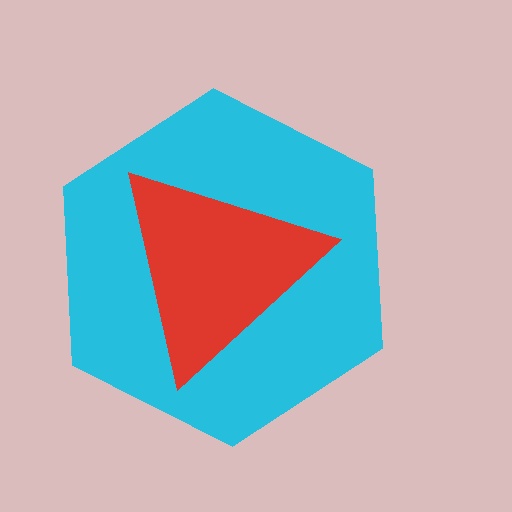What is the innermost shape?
The red triangle.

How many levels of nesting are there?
2.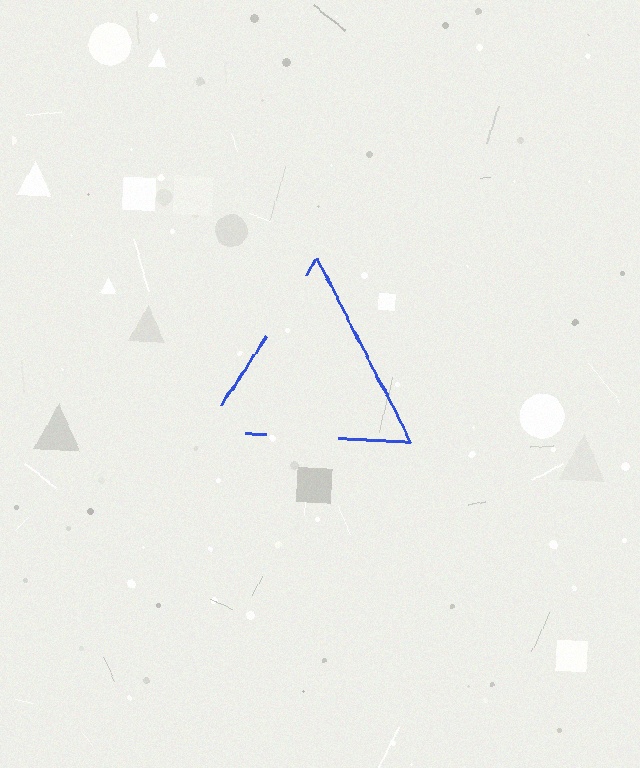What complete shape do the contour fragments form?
The contour fragments form a triangle.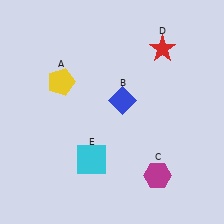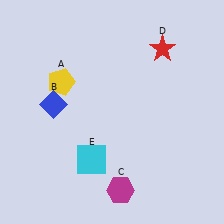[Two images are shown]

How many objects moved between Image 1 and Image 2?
2 objects moved between the two images.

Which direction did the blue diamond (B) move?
The blue diamond (B) moved left.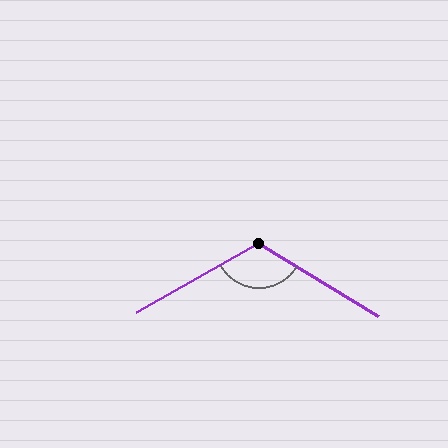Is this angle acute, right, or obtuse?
It is obtuse.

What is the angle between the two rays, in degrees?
Approximately 119 degrees.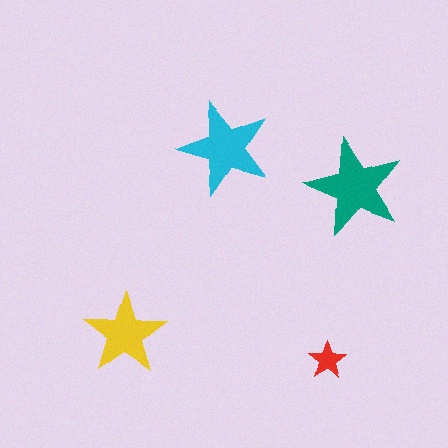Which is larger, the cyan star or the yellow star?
The cyan one.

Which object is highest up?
The cyan star is topmost.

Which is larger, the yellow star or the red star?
The yellow one.